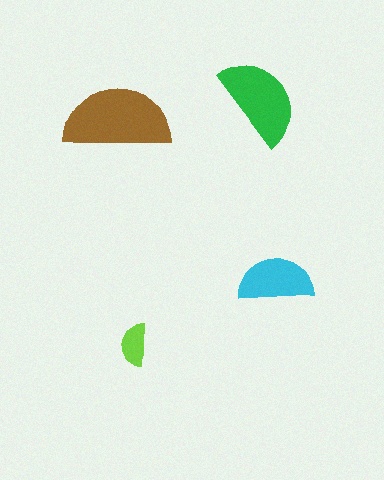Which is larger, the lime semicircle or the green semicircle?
The green one.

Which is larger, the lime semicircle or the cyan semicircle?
The cyan one.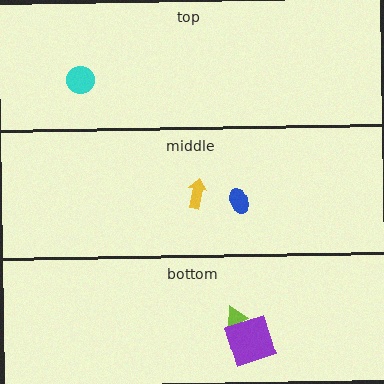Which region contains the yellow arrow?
The middle region.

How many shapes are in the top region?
1.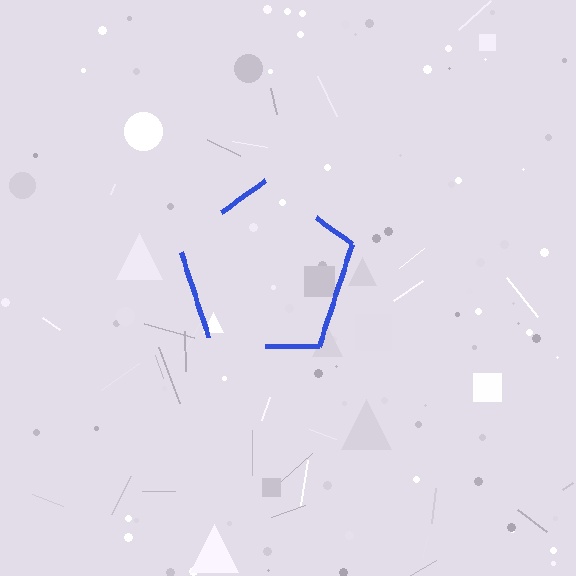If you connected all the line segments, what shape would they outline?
They would outline a pentagon.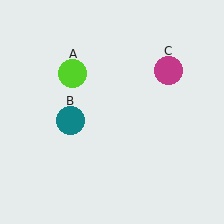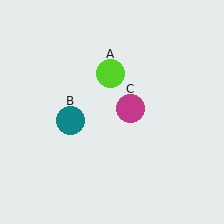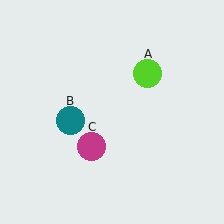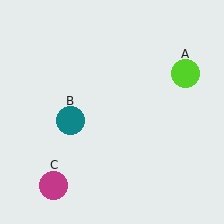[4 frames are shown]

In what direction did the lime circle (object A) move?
The lime circle (object A) moved right.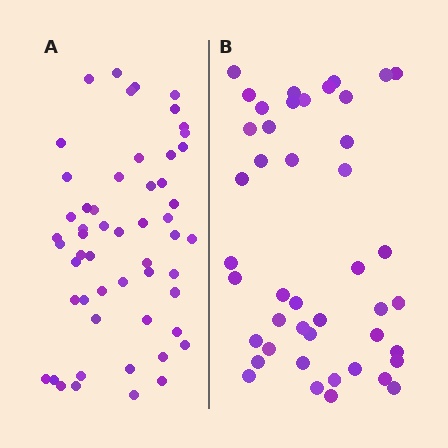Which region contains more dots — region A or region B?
Region A (the left region) has more dots.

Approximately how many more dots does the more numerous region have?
Region A has roughly 10 or so more dots than region B.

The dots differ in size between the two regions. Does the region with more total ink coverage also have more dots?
No. Region B has more total ink coverage because its dots are larger, but region A actually contains more individual dots. Total area can be misleading — the number of items is what matters here.